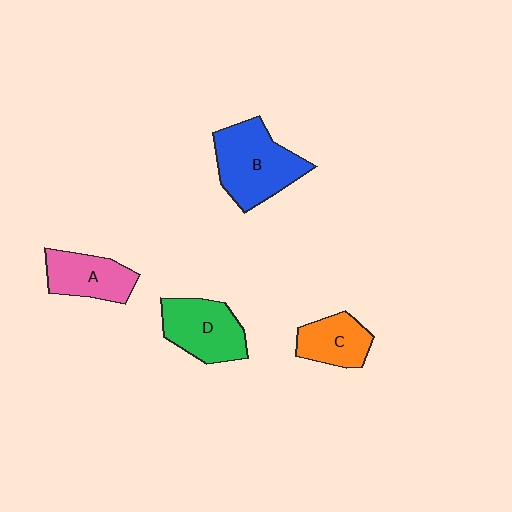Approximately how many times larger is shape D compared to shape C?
Approximately 1.3 times.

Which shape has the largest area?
Shape B (blue).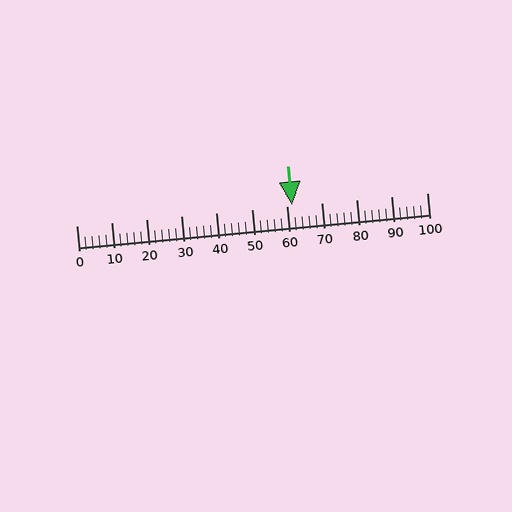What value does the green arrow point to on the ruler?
The green arrow points to approximately 62.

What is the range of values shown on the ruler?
The ruler shows values from 0 to 100.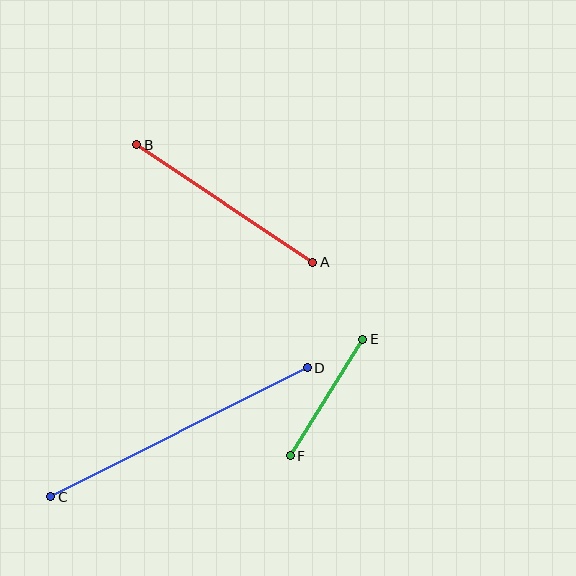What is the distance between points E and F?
The distance is approximately 137 pixels.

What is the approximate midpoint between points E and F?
The midpoint is at approximately (327, 398) pixels.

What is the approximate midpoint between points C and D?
The midpoint is at approximately (179, 432) pixels.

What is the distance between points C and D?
The distance is approximately 287 pixels.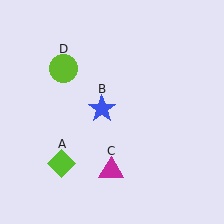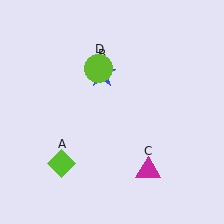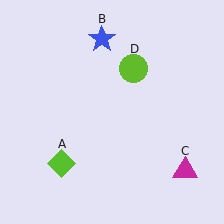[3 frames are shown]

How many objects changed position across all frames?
3 objects changed position: blue star (object B), magenta triangle (object C), lime circle (object D).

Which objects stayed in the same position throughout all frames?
Lime diamond (object A) remained stationary.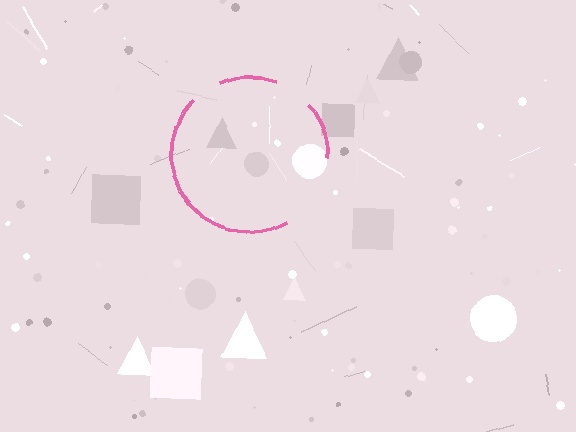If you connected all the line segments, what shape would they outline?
They would outline a circle.